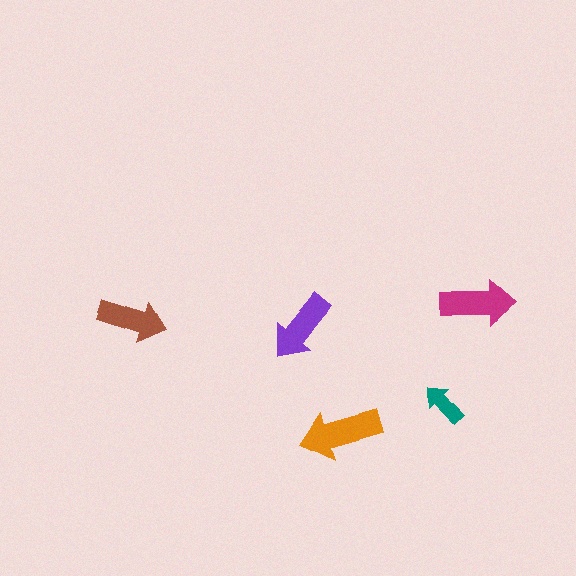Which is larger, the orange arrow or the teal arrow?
The orange one.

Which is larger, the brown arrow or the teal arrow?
The brown one.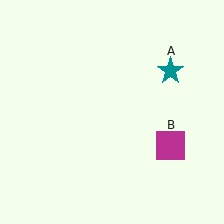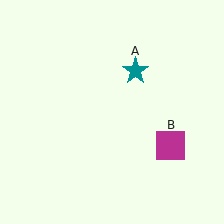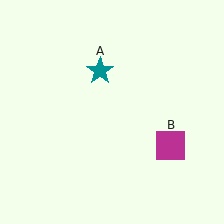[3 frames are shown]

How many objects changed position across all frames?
1 object changed position: teal star (object A).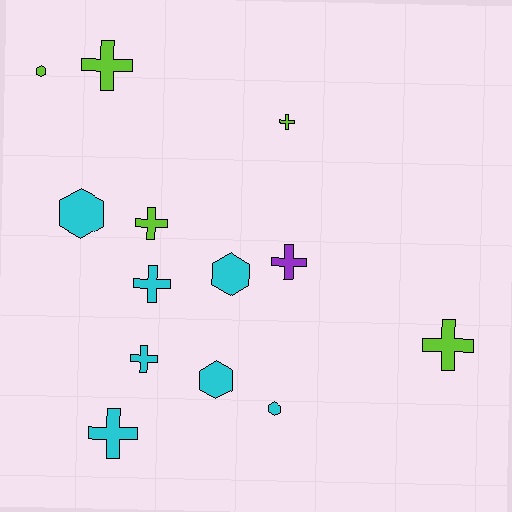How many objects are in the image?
There are 13 objects.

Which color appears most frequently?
Cyan, with 7 objects.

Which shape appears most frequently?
Cross, with 8 objects.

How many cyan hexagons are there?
There are 4 cyan hexagons.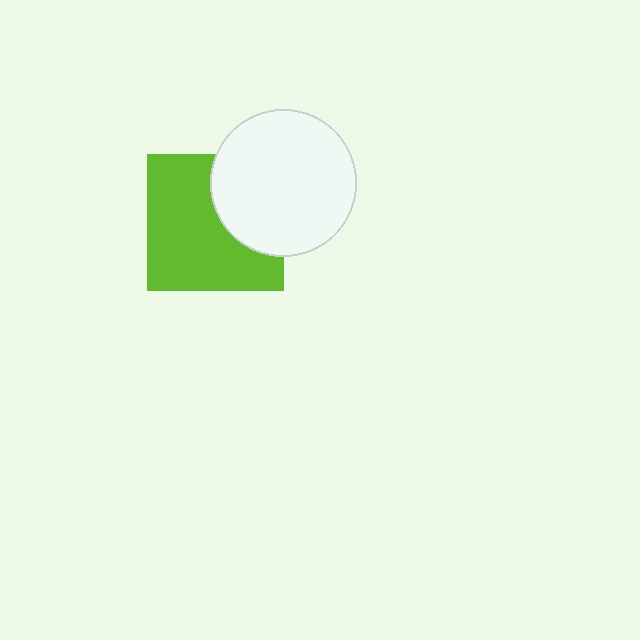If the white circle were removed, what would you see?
You would see the complete lime square.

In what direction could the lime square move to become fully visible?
The lime square could move left. That would shift it out from behind the white circle entirely.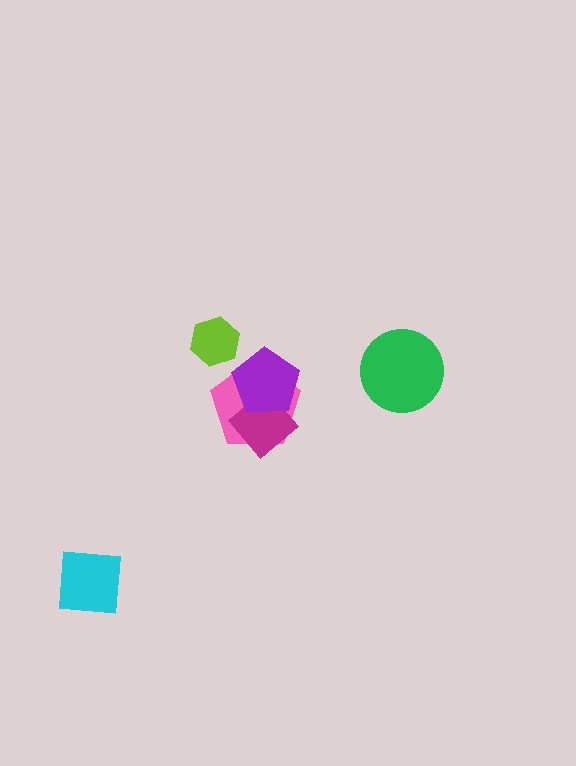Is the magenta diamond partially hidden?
Yes, it is partially covered by another shape.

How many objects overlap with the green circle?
0 objects overlap with the green circle.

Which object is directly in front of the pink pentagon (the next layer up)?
The magenta diamond is directly in front of the pink pentagon.